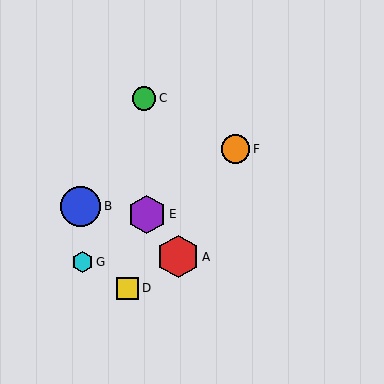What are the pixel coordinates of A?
Object A is at (178, 257).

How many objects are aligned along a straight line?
3 objects (E, F, G) are aligned along a straight line.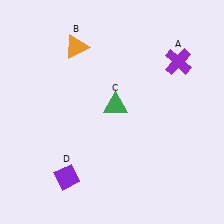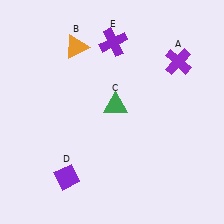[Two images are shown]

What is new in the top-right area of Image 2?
A purple cross (E) was added in the top-right area of Image 2.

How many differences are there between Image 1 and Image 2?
There is 1 difference between the two images.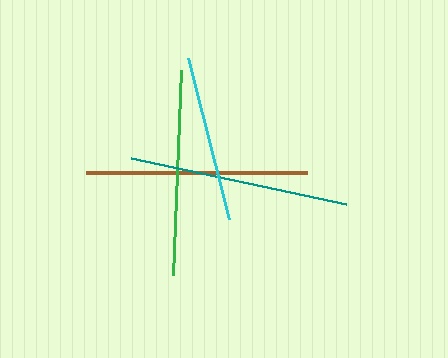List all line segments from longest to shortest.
From longest to shortest: brown, teal, green, cyan.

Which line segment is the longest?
The brown line is the longest at approximately 221 pixels.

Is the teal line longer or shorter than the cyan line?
The teal line is longer than the cyan line.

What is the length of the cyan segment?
The cyan segment is approximately 166 pixels long.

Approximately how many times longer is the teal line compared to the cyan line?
The teal line is approximately 1.3 times the length of the cyan line.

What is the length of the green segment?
The green segment is approximately 205 pixels long.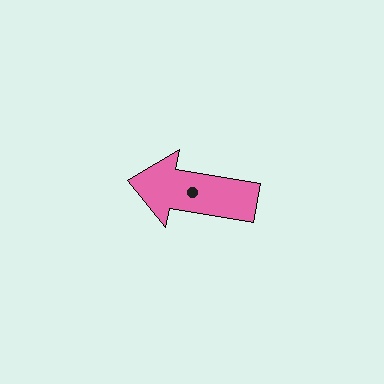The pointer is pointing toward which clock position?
Roughly 9 o'clock.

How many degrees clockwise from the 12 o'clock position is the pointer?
Approximately 280 degrees.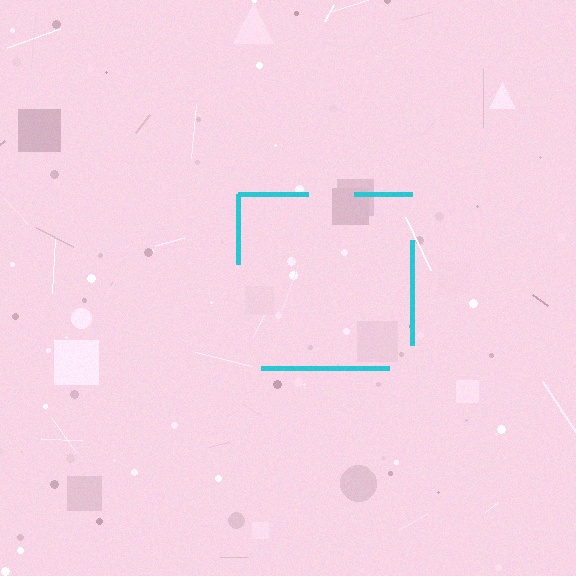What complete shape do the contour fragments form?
The contour fragments form a square.